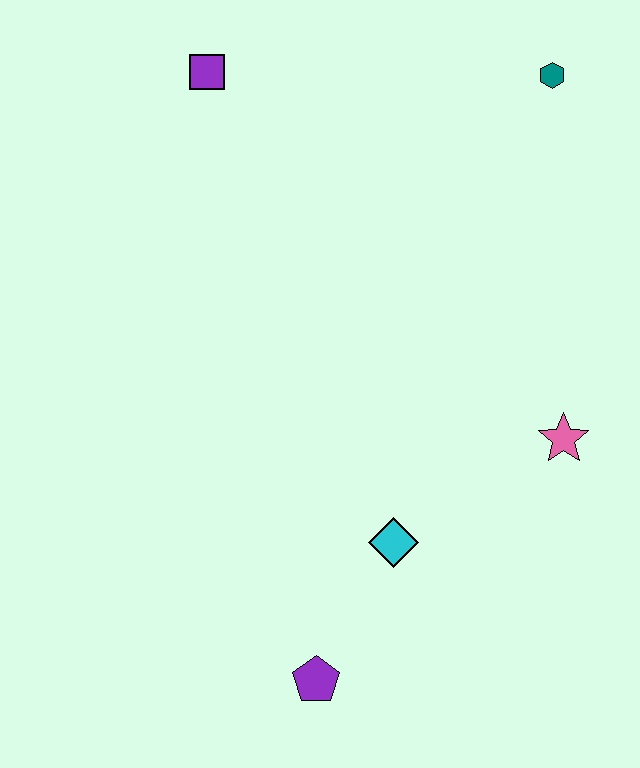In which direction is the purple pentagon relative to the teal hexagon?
The purple pentagon is below the teal hexagon.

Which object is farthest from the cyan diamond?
The purple square is farthest from the cyan diamond.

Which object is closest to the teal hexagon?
The purple square is closest to the teal hexagon.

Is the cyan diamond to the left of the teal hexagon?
Yes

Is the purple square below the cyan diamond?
No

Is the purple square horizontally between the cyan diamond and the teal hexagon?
No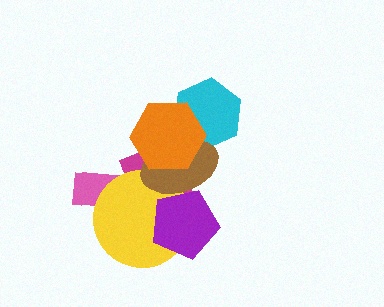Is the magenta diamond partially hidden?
Yes, it is partially covered by another shape.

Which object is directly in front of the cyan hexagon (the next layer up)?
The brown ellipse is directly in front of the cyan hexagon.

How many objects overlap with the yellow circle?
4 objects overlap with the yellow circle.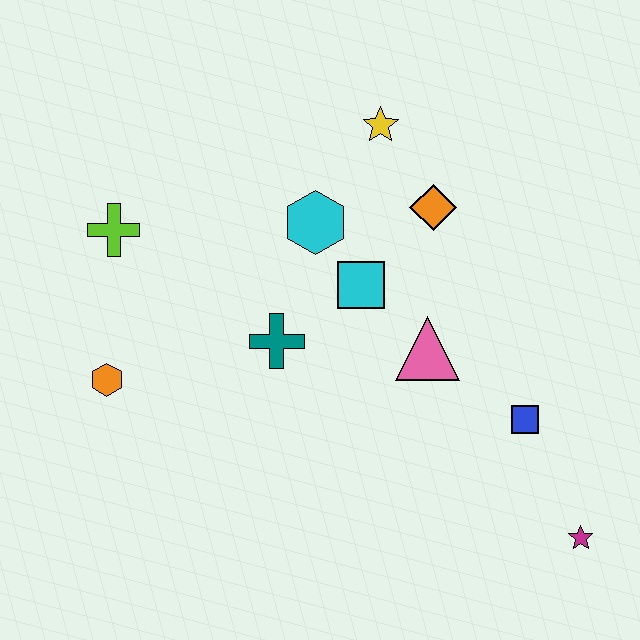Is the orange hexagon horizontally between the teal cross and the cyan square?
No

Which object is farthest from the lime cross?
The magenta star is farthest from the lime cross.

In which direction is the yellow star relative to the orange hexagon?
The yellow star is to the right of the orange hexagon.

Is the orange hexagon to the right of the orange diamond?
No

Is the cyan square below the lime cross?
Yes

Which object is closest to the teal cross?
The cyan square is closest to the teal cross.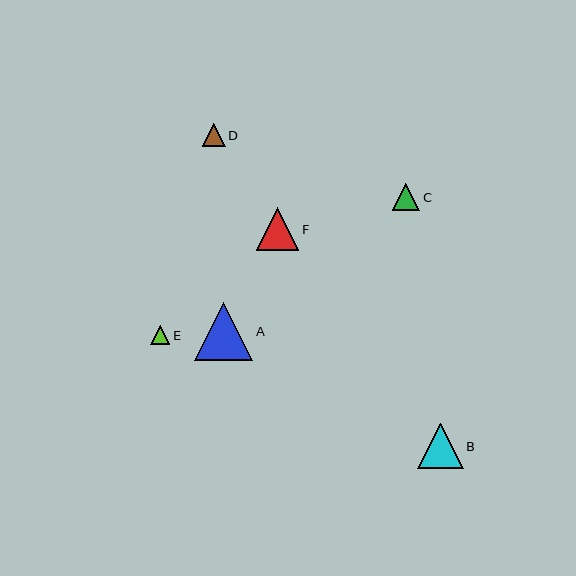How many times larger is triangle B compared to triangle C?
Triangle B is approximately 1.7 times the size of triangle C.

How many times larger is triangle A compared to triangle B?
Triangle A is approximately 1.3 times the size of triangle B.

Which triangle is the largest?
Triangle A is the largest with a size of approximately 59 pixels.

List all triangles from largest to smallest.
From largest to smallest: A, B, F, C, D, E.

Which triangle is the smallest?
Triangle E is the smallest with a size of approximately 20 pixels.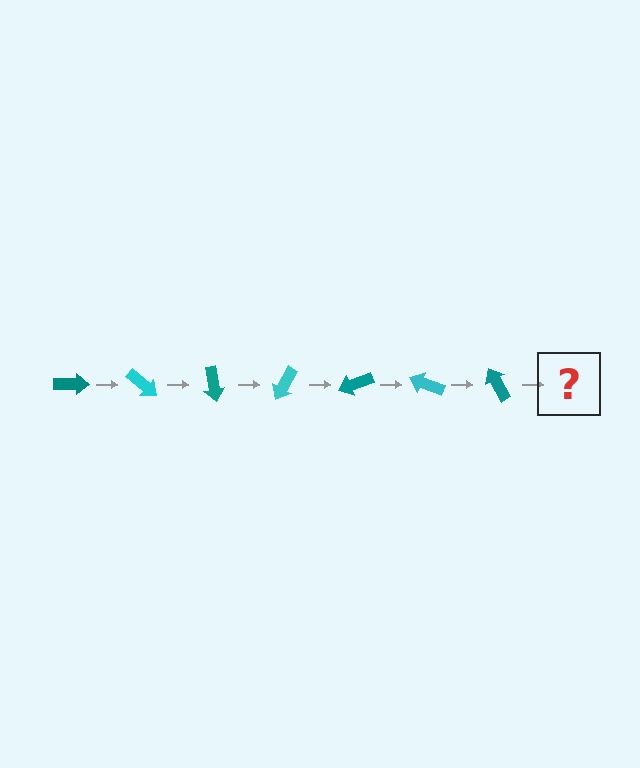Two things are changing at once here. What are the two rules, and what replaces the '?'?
The two rules are that it rotates 40 degrees each step and the color cycles through teal and cyan. The '?' should be a cyan arrow, rotated 280 degrees from the start.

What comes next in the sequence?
The next element should be a cyan arrow, rotated 280 degrees from the start.